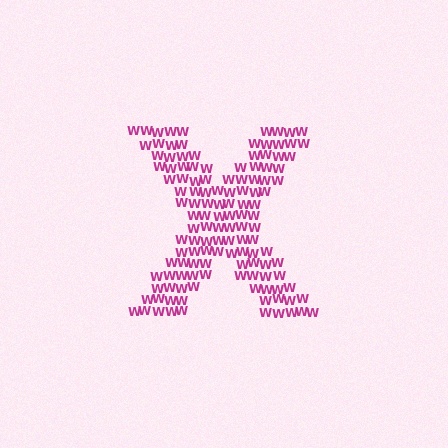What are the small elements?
The small elements are letter W's.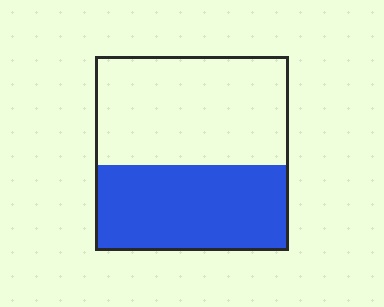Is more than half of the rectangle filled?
No.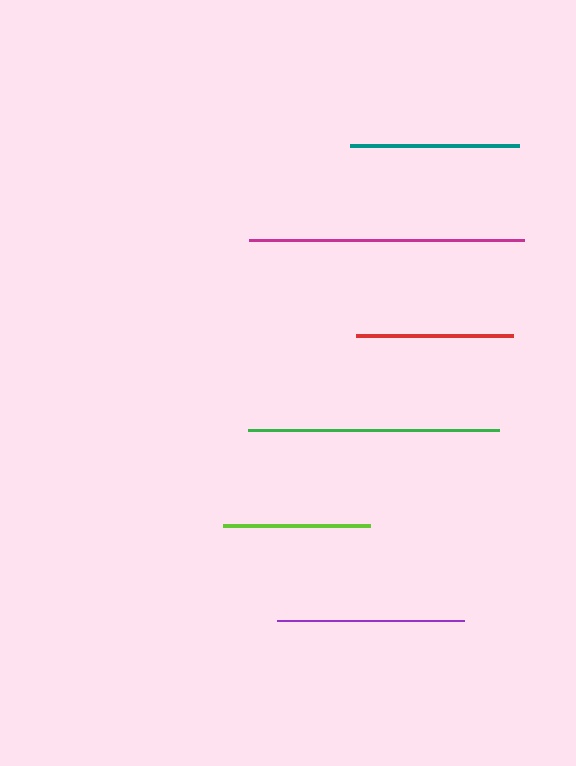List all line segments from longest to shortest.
From longest to shortest: magenta, green, purple, teal, red, lime.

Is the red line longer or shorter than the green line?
The green line is longer than the red line.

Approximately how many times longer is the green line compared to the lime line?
The green line is approximately 1.7 times the length of the lime line.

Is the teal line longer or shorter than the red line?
The teal line is longer than the red line.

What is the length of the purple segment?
The purple segment is approximately 187 pixels long.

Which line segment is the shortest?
The lime line is the shortest at approximately 147 pixels.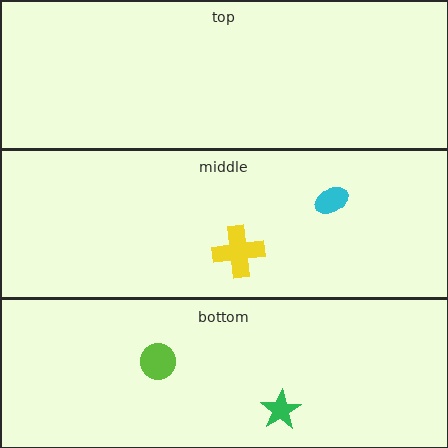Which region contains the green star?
The bottom region.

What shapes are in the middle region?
The yellow cross, the cyan ellipse.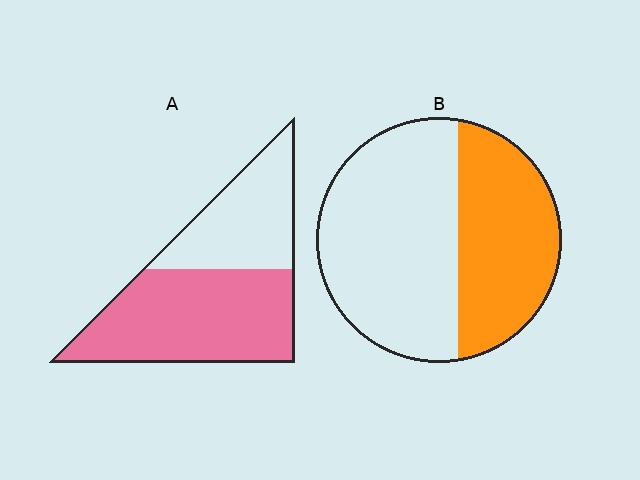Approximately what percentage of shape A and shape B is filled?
A is approximately 60% and B is approximately 40%.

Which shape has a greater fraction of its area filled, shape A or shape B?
Shape A.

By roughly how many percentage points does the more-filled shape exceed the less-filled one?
By roughly 20 percentage points (A over B).